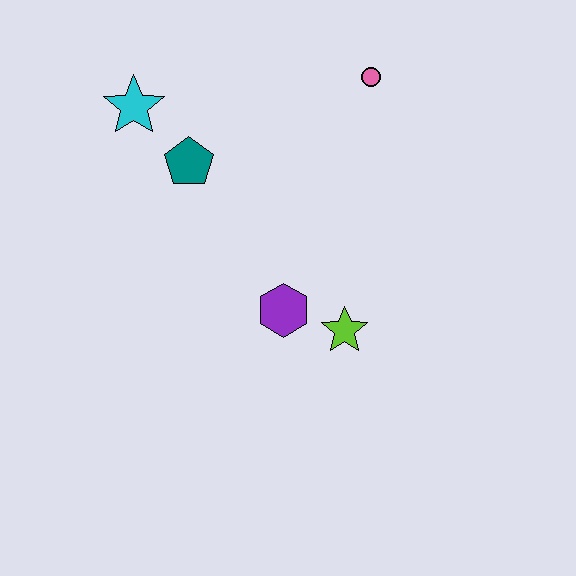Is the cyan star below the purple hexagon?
No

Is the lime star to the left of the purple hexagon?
No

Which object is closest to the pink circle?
The teal pentagon is closest to the pink circle.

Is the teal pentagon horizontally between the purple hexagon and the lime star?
No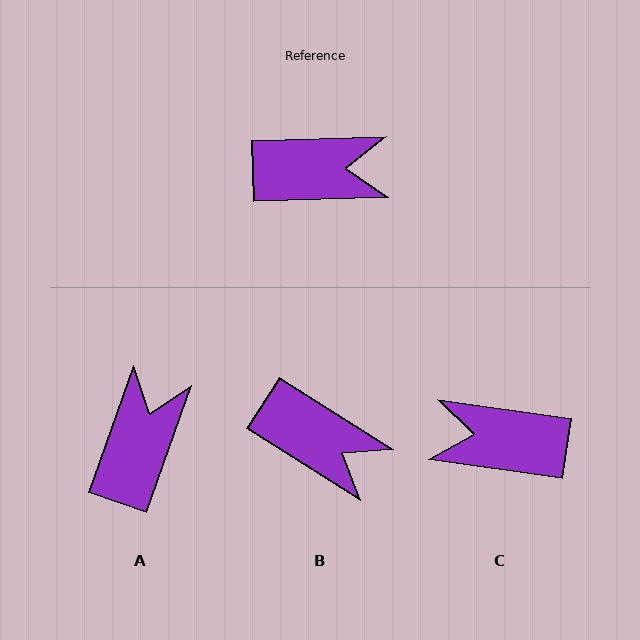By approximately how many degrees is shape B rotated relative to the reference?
Approximately 34 degrees clockwise.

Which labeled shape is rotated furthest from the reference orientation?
C, about 170 degrees away.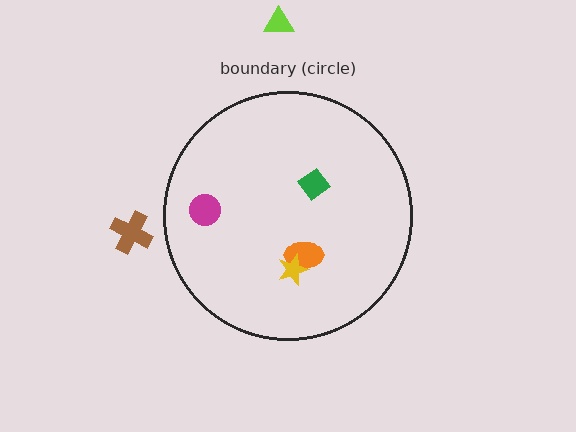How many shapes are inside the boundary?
4 inside, 2 outside.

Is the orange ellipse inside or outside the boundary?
Inside.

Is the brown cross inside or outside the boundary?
Outside.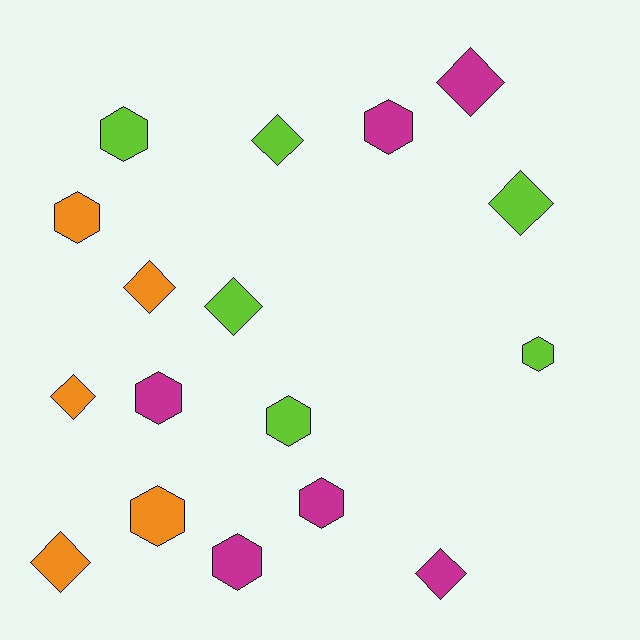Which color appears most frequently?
Lime, with 6 objects.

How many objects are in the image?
There are 17 objects.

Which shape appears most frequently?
Hexagon, with 9 objects.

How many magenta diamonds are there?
There are 2 magenta diamonds.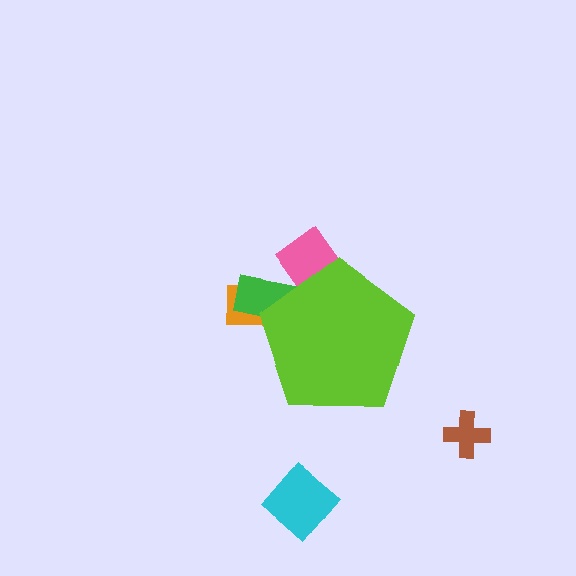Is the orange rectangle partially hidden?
Yes, the orange rectangle is partially hidden behind the lime pentagon.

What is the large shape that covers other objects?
A lime pentagon.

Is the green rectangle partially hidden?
Yes, the green rectangle is partially hidden behind the lime pentagon.